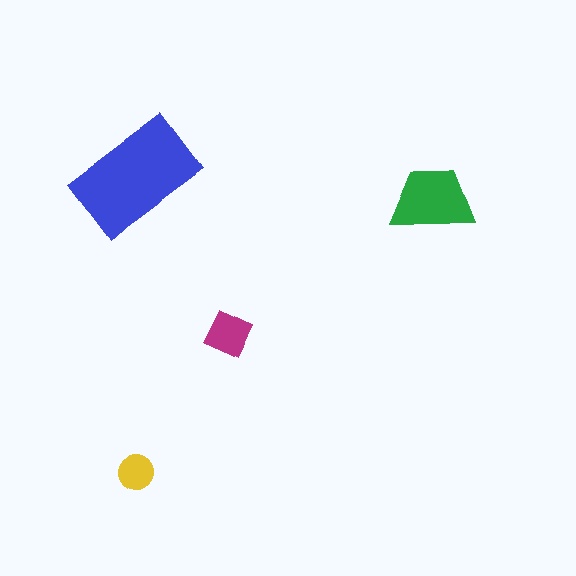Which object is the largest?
The blue rectangle.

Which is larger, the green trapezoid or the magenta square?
The green trapezoid.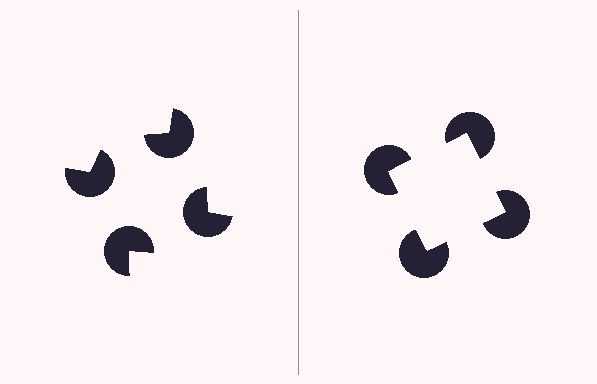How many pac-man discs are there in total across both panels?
8 — 4 on each side.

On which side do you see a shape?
An illusory square appears on the right side. On the left side the wedge cuts are rotated, so no coherent shape forms.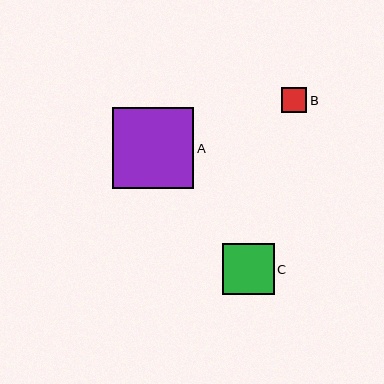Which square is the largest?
Square A is the largest with a size of approximately 81 pixels.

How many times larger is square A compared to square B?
Square A is approximately 3.2 times the size of square B.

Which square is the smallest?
Square B is the smallest with a size of approximately 25 pixels.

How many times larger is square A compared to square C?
Square A is approximately 1.6 times the size of square C.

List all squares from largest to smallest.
From largest to smallest: A, C, B.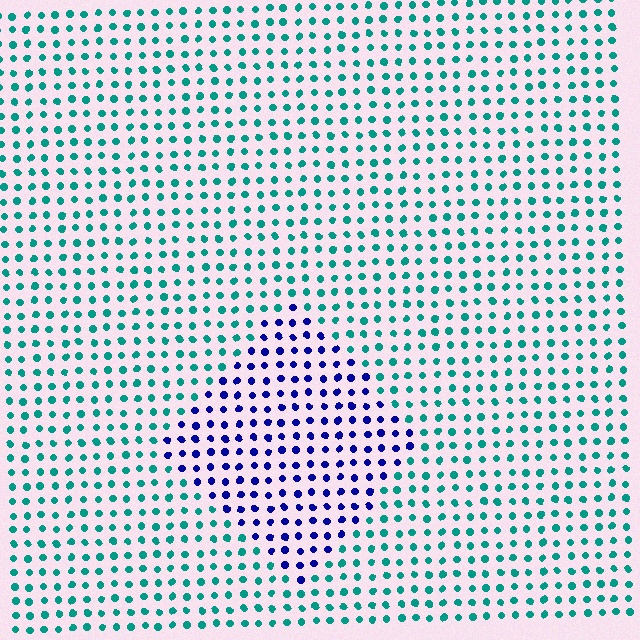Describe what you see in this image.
The image is filled with small teal elements in a uniform arrangement. A diamond-shaped region is visible where the elements are tinted to a slightly different hue, forming a subtle color boundary.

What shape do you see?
I see a diamond.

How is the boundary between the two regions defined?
The boundary is defined purely by a slight shift in hue (about 65 degrees). Spacing, size, and orientation are identical on both sides.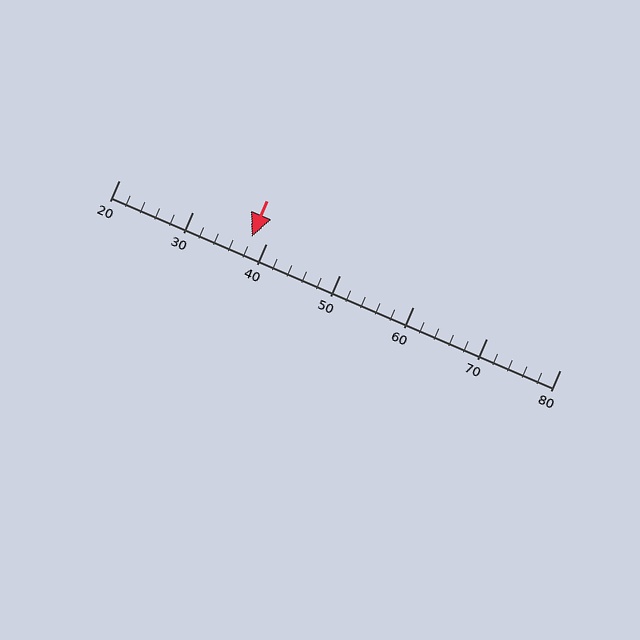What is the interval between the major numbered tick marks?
The major tick marks are spaced 10 units apart.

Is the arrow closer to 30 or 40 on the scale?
The arrow is closer to 40.